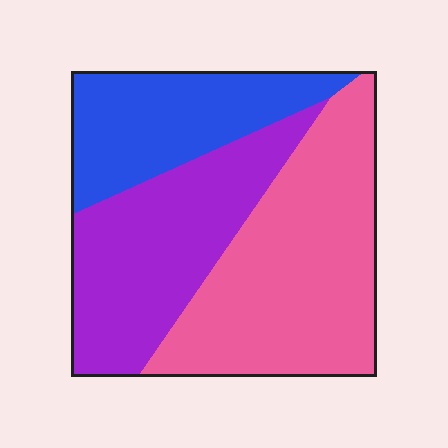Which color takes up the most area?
Pink, at roughly 45%.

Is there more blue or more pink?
Pink.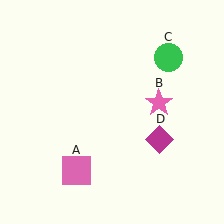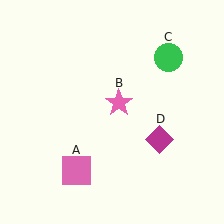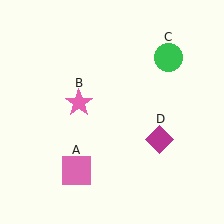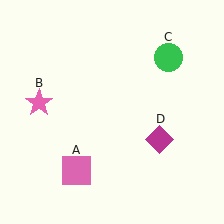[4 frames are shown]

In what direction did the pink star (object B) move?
The pink star (object B) moved left.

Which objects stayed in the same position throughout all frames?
Pink square (object A) and green circle (object C) and magenta diamond (object D) remained stationary.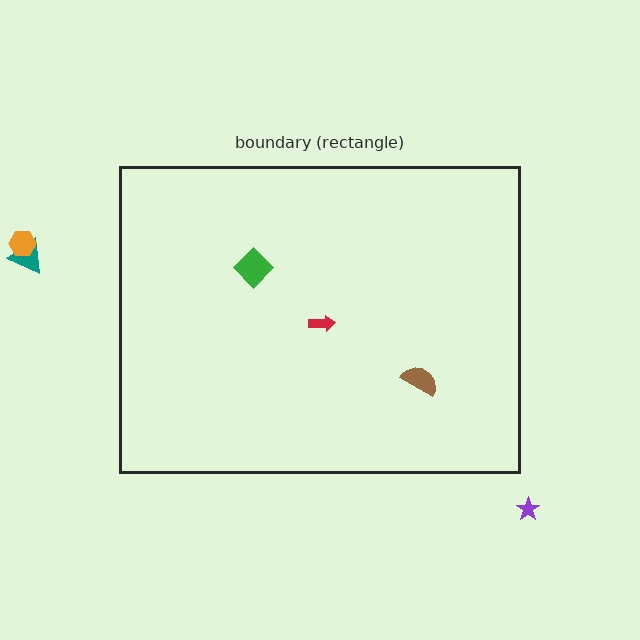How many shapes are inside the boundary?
3 inside, 3 outside.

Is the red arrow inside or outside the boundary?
Inside.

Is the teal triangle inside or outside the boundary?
Outside.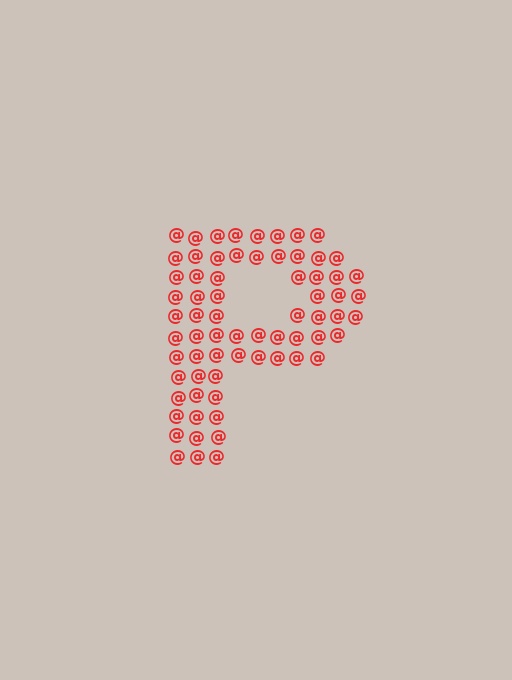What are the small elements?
The small elements are at signs.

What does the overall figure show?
The overall figure shows the letter P.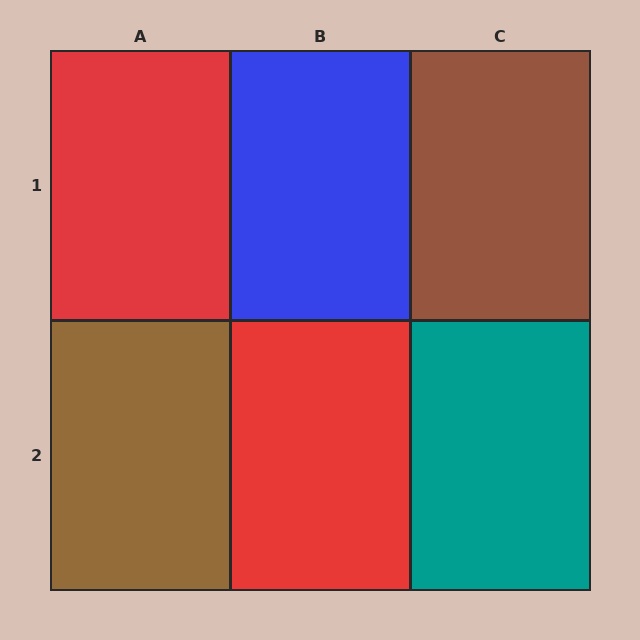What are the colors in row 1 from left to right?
Red, blue, brown.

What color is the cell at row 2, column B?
Red.